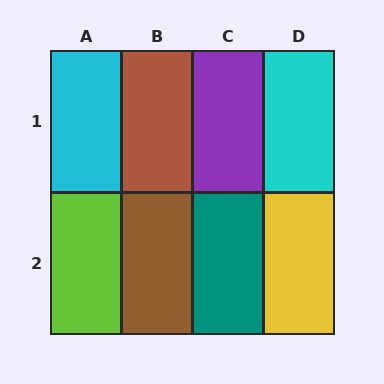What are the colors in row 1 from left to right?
Cyan, brown, purple, cyan.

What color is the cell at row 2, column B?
Brown.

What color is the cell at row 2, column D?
Yellow.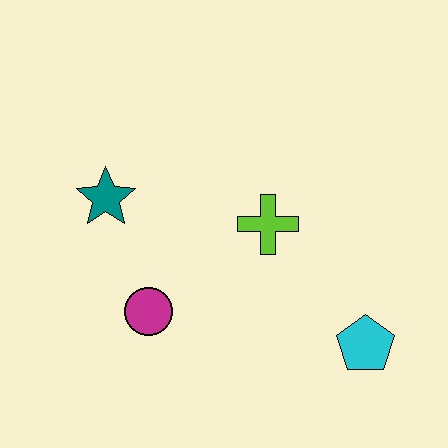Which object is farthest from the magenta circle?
The cyan pentagon is farthest from the magenta circle.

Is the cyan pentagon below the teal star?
Yes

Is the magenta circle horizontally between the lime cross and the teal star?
Yes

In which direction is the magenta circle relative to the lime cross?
The magenta circle is to the left of the lime cross.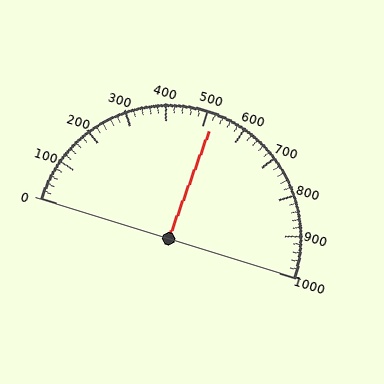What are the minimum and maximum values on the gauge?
The gauge ranges from 0 to 1000.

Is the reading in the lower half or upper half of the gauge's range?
The reading is in the upper half of the range (0 to 1000).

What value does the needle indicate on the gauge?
The needle indicates approximately 520.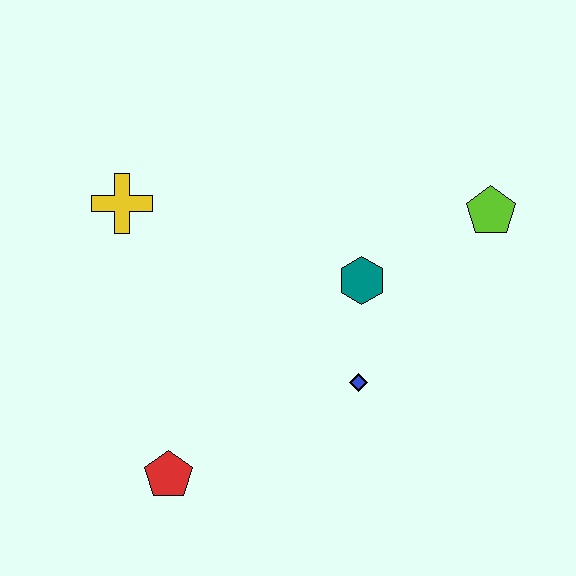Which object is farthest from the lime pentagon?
The red pentagon is farthest from the lime pentagon.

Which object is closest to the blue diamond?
The teal hexagon is closest to the blue diamond.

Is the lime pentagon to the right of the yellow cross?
Yes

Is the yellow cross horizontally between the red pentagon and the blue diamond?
No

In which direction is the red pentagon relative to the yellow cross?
The red pentagon is below the yellow cross.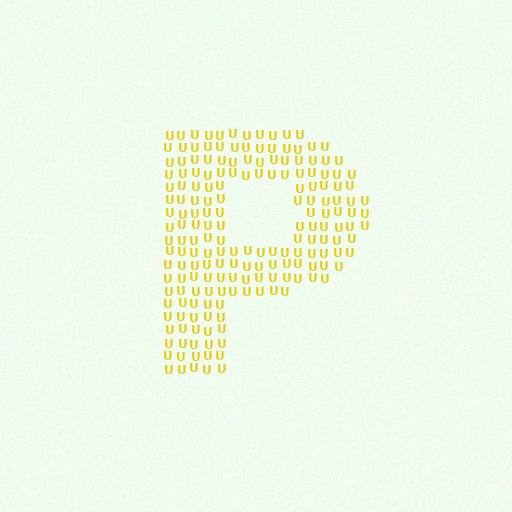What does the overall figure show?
The overall figure shows the letter P.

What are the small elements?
The small elements are letter U's.